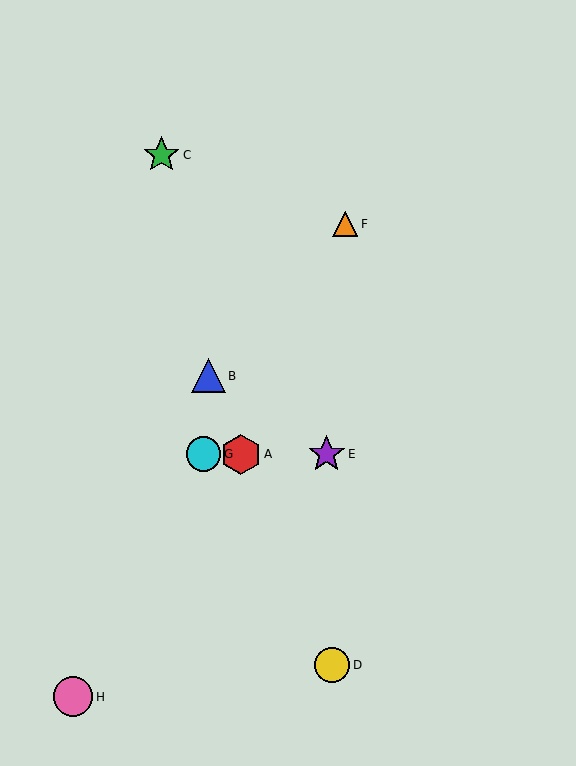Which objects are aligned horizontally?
Objects A, E, G are aligned horizontally.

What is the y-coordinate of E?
Object E is at y≈454.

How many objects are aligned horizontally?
3 objects (A, E, G) are aligned horizontally.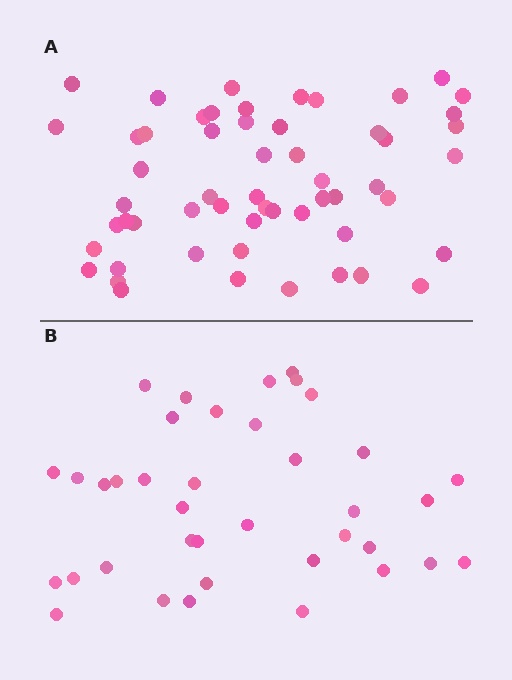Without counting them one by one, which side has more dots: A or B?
Region A (the top region) has more dots.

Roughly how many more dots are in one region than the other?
Region A has approximately 20 more dots than region B.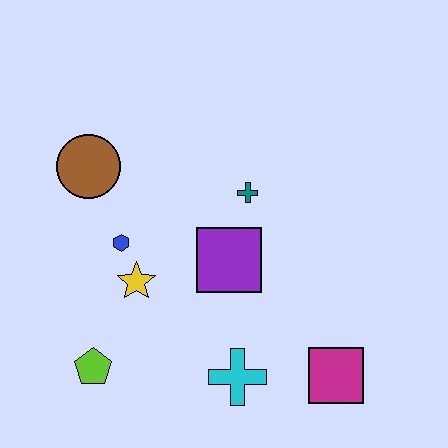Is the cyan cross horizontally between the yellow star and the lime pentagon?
No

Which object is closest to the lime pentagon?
The yellow star is closest to the lime pentagon.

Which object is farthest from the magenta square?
The brown circle is farthest from the magenta square.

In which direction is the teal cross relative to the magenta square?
The teal cross is above the magenta square.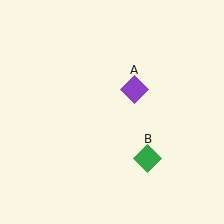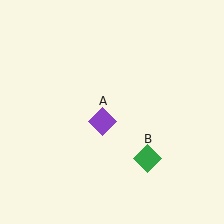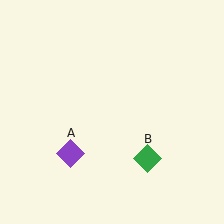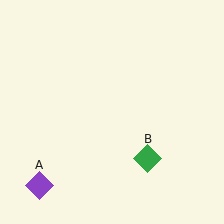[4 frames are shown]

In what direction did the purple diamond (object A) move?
The purple diamond (object A) moved down and to the left.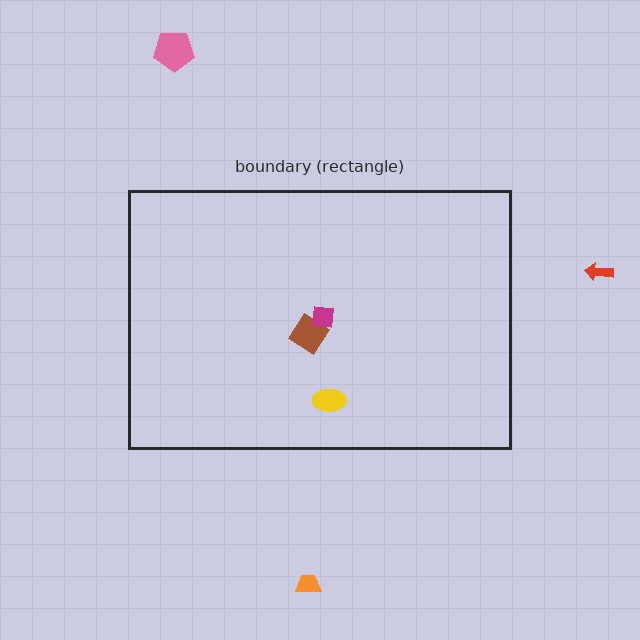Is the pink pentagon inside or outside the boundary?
Outside.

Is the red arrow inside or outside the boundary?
Outside.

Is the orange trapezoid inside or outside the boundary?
Outside.